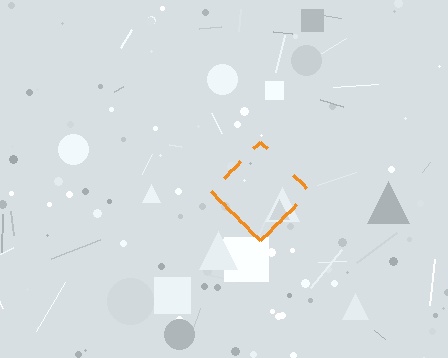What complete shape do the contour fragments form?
The contour fragments form a diamond.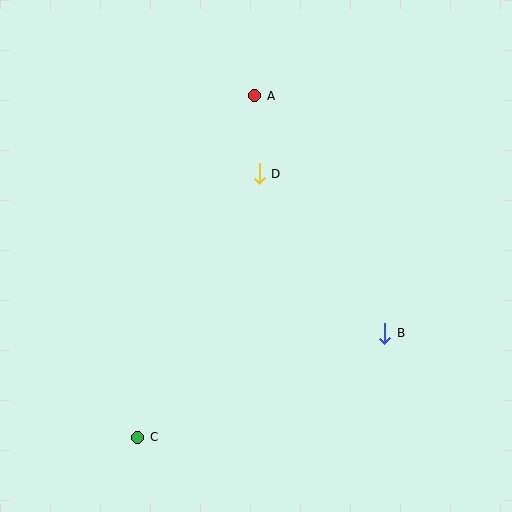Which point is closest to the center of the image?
Point D at (259, 174) is closest to the center.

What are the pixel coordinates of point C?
Point C is at (138, 437).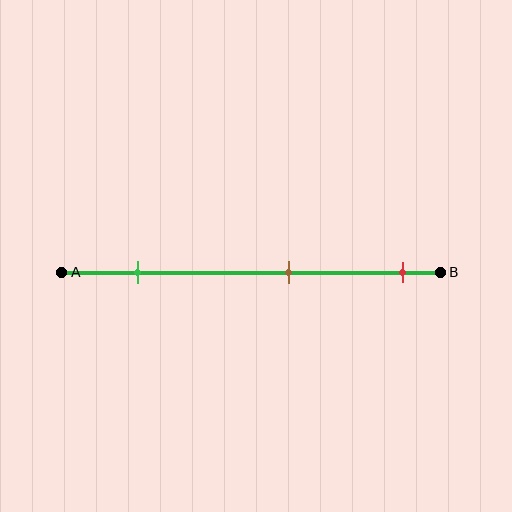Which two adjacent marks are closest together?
The brown and red marks are the closest adjacent pair.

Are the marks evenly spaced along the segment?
Yes, the marks are approximately evenly spaced.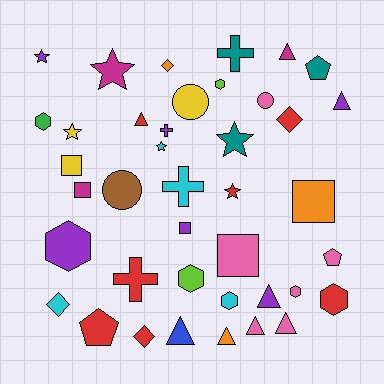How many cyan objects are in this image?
There are 4 cyan objects.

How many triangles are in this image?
There are 8 triangles.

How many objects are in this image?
There are 40 objects.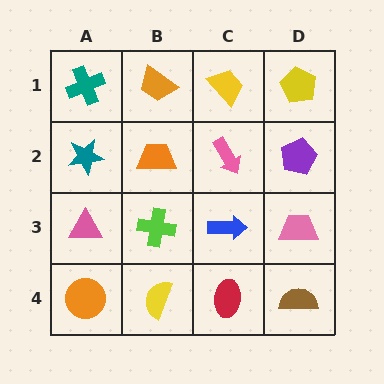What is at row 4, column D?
A brown semicircle.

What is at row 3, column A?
A pink triangle.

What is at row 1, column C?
A yellow trapezoid.